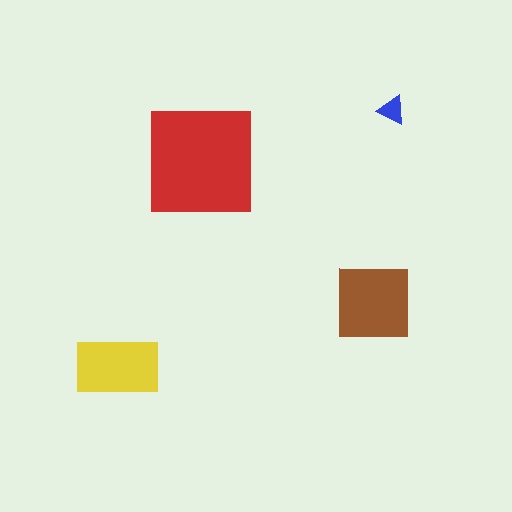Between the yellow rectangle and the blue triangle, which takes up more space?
The yellow rectangle.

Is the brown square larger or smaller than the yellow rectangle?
Larger.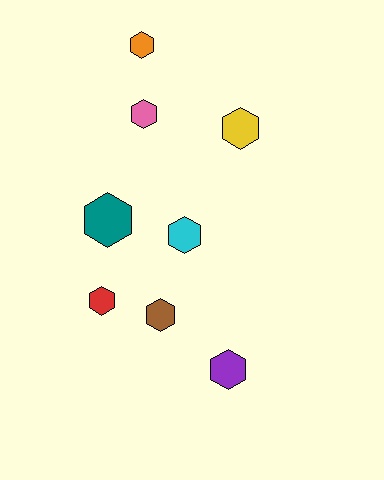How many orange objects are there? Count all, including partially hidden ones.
There is 1 orange object.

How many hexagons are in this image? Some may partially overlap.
There are 8 hexagons.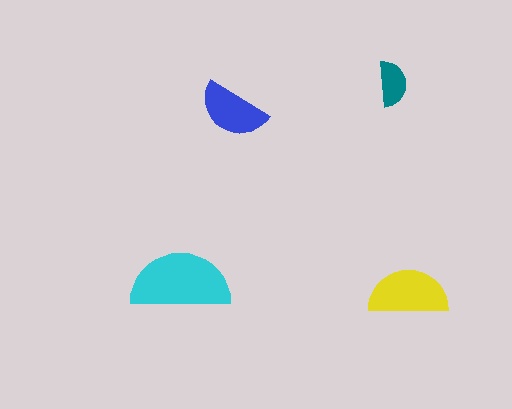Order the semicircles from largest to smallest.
the cyan one, the yellow one, the blue one, the teal one.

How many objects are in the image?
There are 4 objects in the image.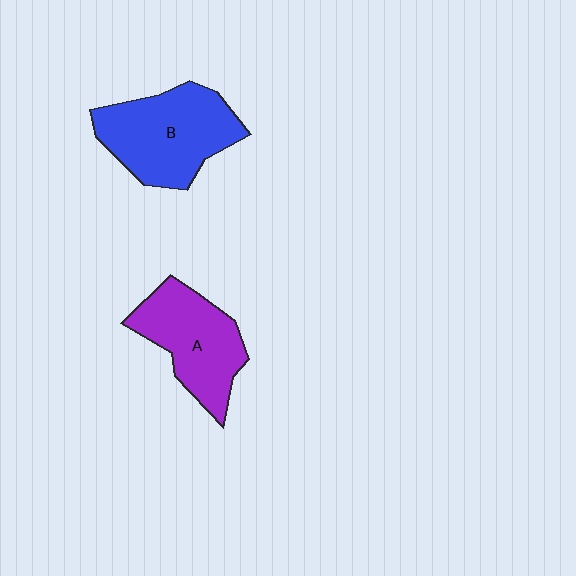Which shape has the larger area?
Shape B (blue).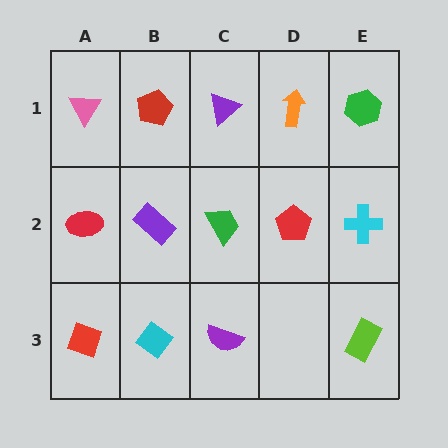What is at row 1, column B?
A red pentagon.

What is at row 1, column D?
An orange arrow.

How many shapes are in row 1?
5 shapes.